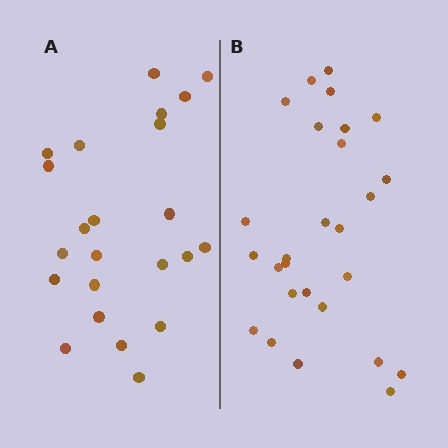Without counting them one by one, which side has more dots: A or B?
Region B (the right region) has more dots.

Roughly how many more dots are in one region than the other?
Region B has about 4 more dots than region A.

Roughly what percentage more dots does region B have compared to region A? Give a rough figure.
About 15% more.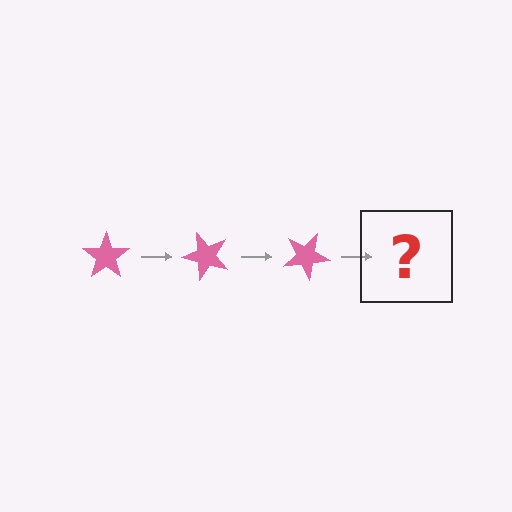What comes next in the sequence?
The next element should be a pink star rotated 150 degrees.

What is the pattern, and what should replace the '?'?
The pattern is that the star rotates 50 degrees each step. The '?' should be a pink star rotated 150 degrees.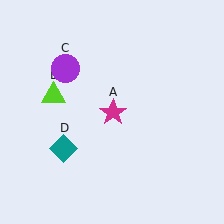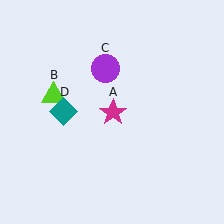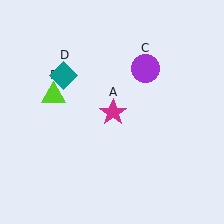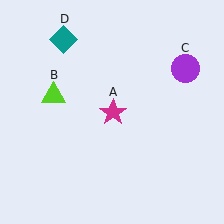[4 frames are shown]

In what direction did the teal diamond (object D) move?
The teal diamond (object D) moved up.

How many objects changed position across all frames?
2 objects changed position: purple circle (object C), teal diamond (object D).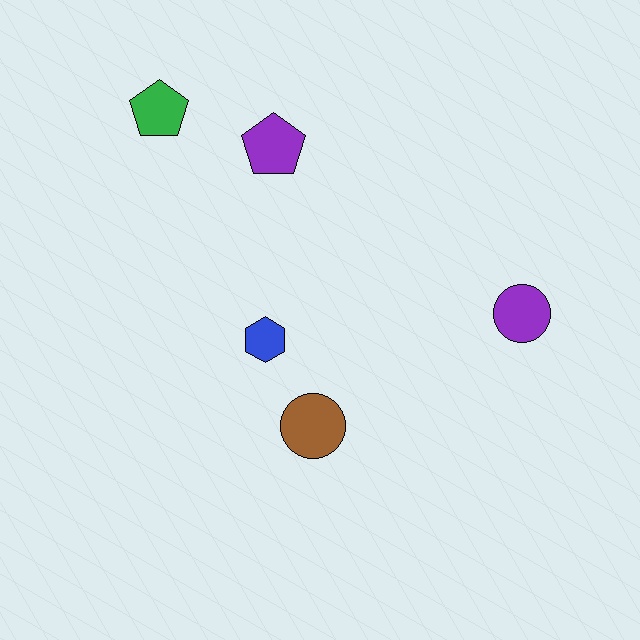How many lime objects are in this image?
There are no lime objects.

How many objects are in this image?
There are 5 objects.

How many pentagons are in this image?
There are 2 pentagons.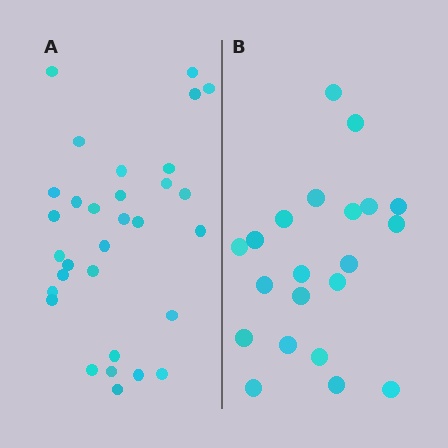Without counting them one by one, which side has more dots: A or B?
Region A (the left region) has more dots.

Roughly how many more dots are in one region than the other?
Region A has roughly 10 or so more dots than region B.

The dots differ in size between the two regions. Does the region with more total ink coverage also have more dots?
No. Region B has more total ink coverage because its dots are larger, but region A actually contains more individual dots. Total area can be misleading — the number of items is what matters here.